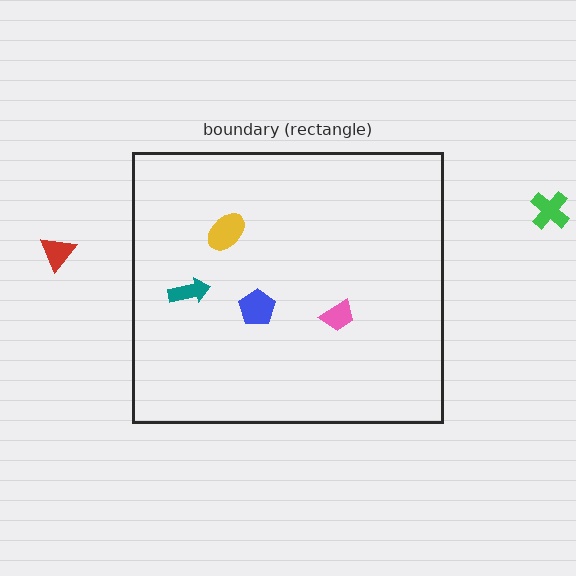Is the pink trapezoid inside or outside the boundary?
Inside.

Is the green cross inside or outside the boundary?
Outside.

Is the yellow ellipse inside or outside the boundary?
Inside.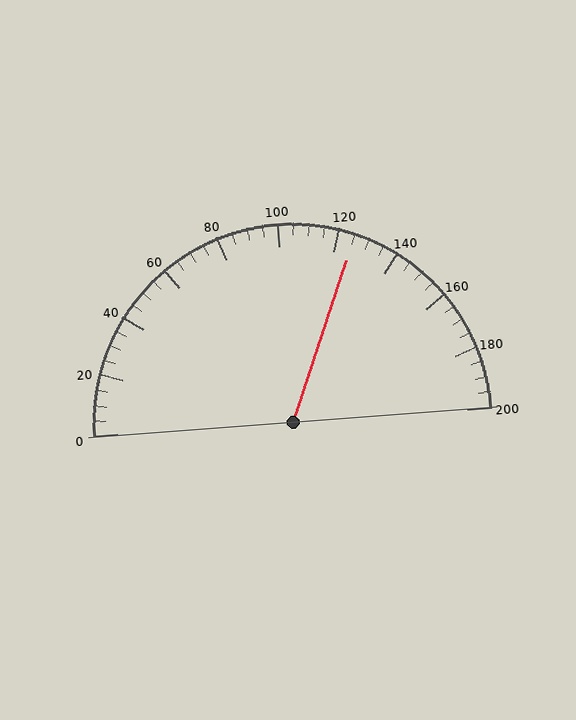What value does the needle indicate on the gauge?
The needle indicates approximately 125.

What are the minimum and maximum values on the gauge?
The gauge ranges from 0 to 200.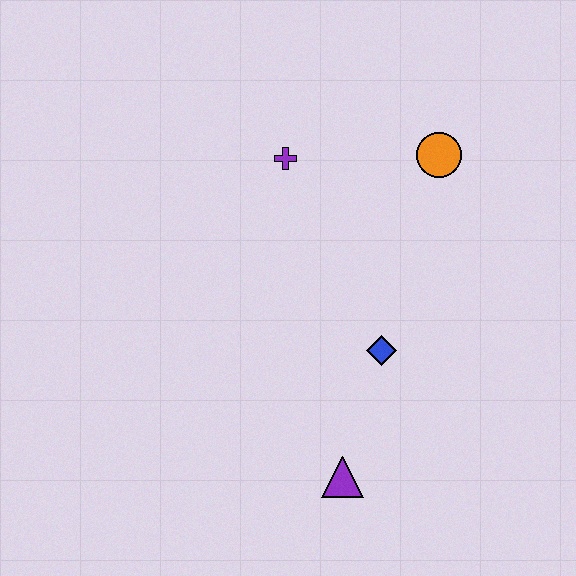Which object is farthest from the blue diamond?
The purple cross is farthest from the blue diamond.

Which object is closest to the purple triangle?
The blue diamond is closest to the purple triangle.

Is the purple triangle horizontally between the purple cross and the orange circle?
Yes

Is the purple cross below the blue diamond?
No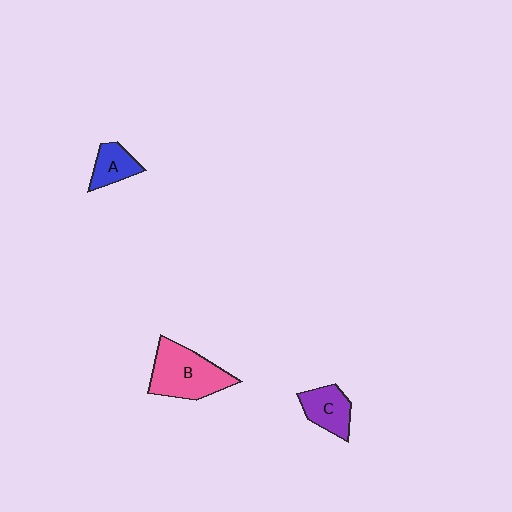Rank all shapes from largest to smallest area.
From largest to smallest: B (pink), C (purple), A (blue).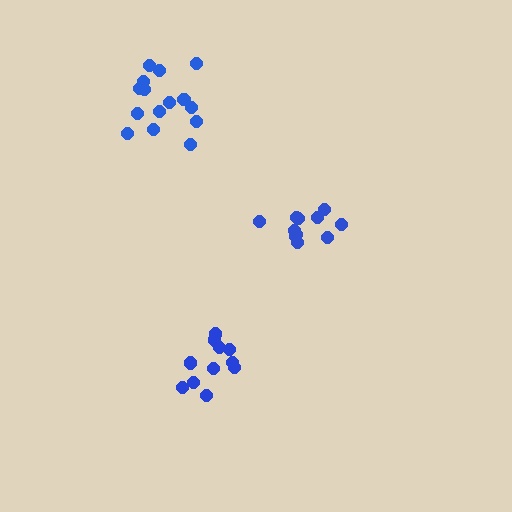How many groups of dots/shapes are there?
There are 3 groups.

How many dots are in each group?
Group 1: 11 dots, Group 2: 11 dots, Group 3: 15 dots (37 total).